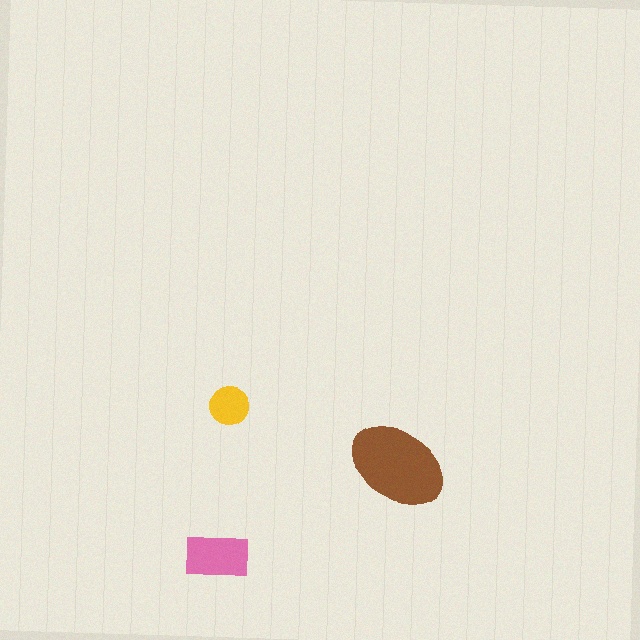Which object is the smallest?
The yellow circle.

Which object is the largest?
The brown ellipse.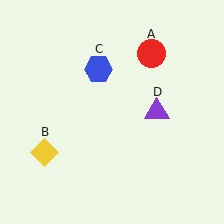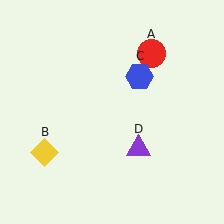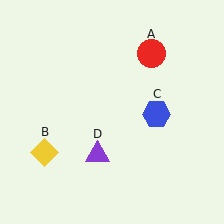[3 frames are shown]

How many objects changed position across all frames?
2 objects changed position: blue hexagon (object C), purple triangle (object D).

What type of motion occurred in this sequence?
The blue hexagon (object C), purple triangle (object D) rotated clockwise around the center of the scene.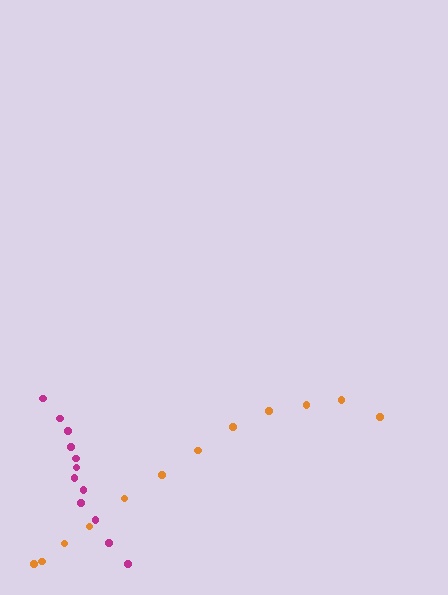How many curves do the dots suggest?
There are 2 distinct paths.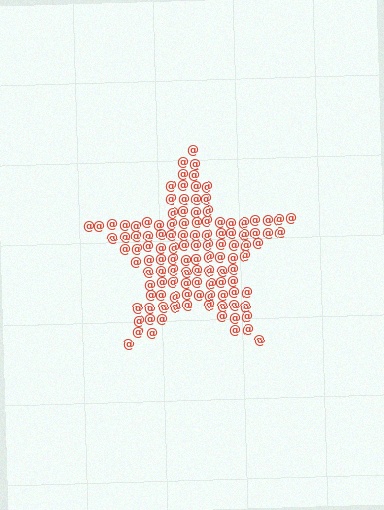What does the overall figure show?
The overall figure shows a star.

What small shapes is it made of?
It is made of small at signs.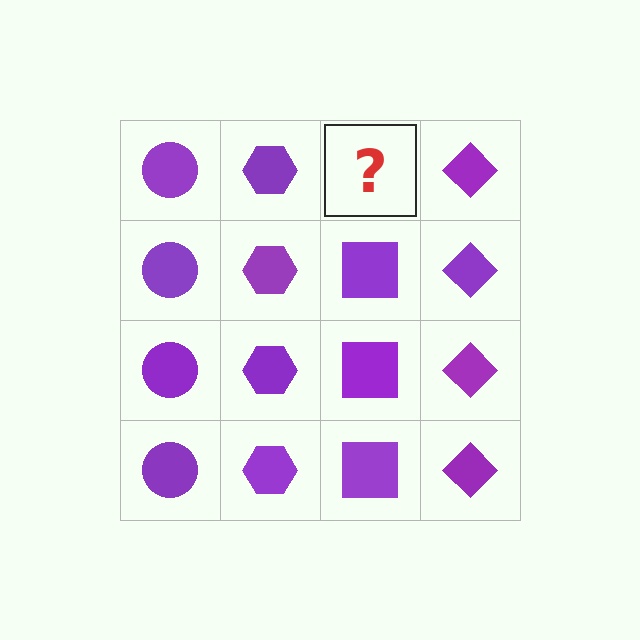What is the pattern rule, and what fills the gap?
The rule is that each column has a consistent shape. The gap should be filled with a purple square.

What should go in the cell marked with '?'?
The missing cell should contain a purple square.